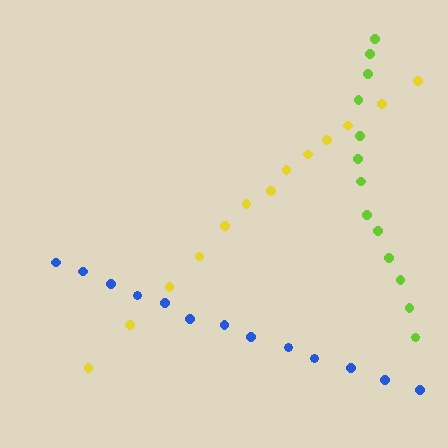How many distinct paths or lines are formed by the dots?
There are 3 distinct paths.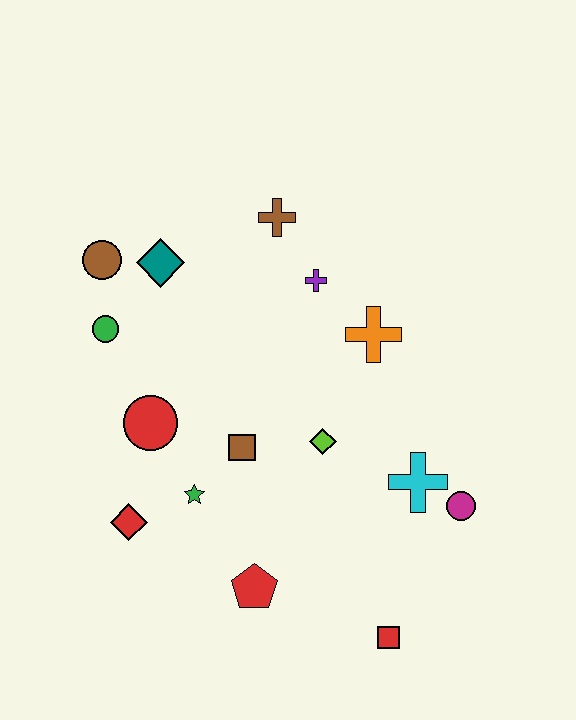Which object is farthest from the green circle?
The red square is farthest from the green circle.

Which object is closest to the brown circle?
The teal diamond is closest to the brown circle.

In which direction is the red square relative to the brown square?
The red square is below the brown square.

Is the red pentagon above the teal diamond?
No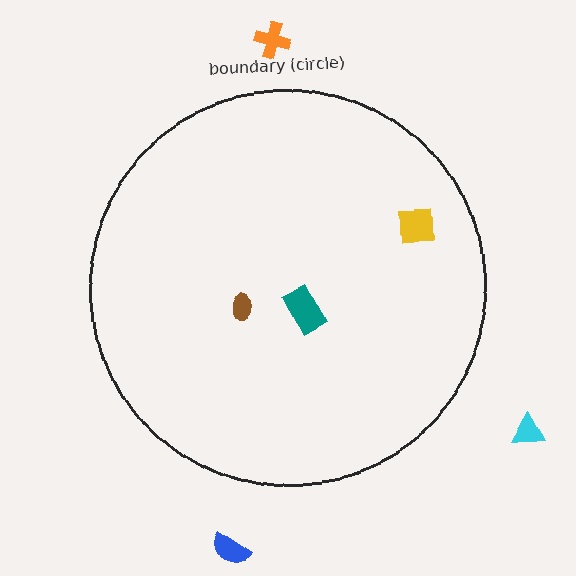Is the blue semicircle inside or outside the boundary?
Outside.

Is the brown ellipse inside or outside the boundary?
Inside.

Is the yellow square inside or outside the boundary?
Inside.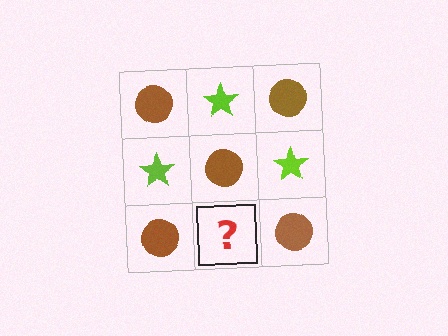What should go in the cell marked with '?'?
The missing cell should contain a lime star.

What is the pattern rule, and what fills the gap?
The rule is that it alternates brown circle and lime star in a checkerboard pattern. The gap should be filled with a lime star.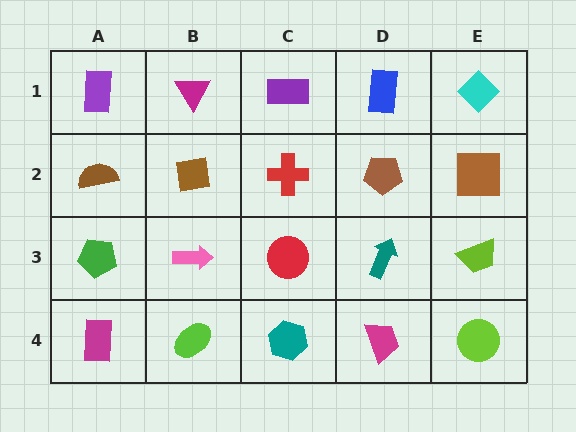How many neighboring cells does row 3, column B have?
4.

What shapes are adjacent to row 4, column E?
A lime trapezoid (row 3, column E), a magenta trapezoid (row 4, column D).